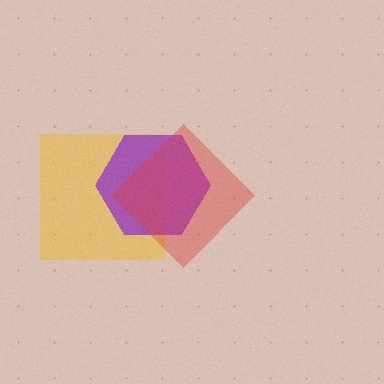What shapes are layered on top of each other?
The layered shapes are: a yellow square, a purple hexagon, a red diamond.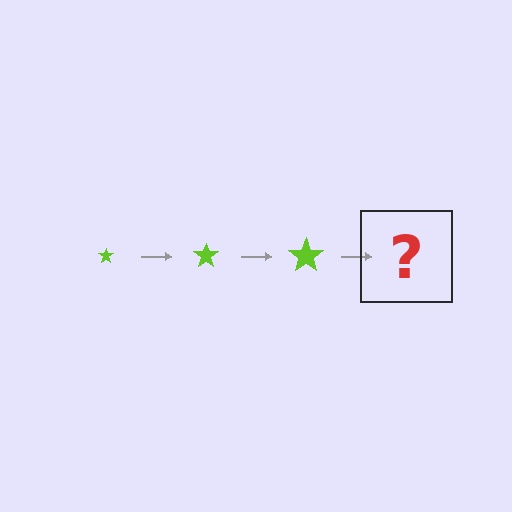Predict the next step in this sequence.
The next step is a lime star, larger than the previous one.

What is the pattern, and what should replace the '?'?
The pattern is that the star gets progressively larger each step. The '?' should be a lime star, larger than the previous one.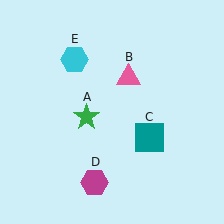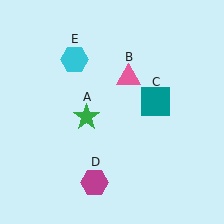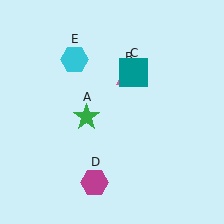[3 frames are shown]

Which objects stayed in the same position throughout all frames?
Green star (object A) and pink triangle (object B) and magenta hexagon (object D) and cyan hexagon (object E) remained stationary.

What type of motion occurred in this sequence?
The teal square (object C) rotated counterclockwise around the center of the scene.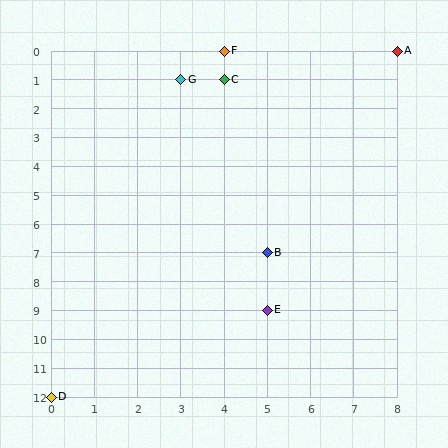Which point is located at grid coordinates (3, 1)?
Point G is at (3, 1).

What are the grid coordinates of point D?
Point D is at grid coordinates (0, 12).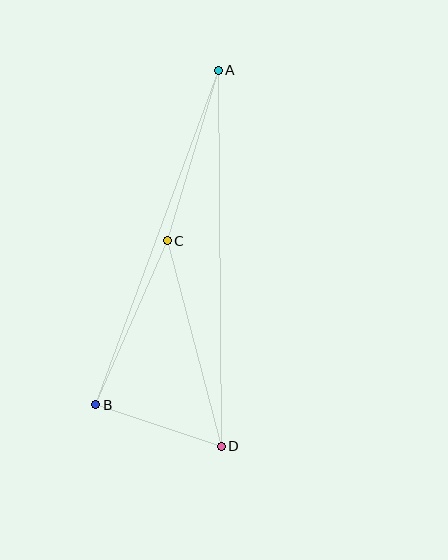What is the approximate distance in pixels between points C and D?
The distance between C and D is approximately 213 pixels.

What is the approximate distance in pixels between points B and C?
The distance between B and C is approximately 179 pixels.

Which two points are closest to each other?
Points B and D are closest to each other.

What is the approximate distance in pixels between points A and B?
The distance between A and B is approximately 356 pixels.